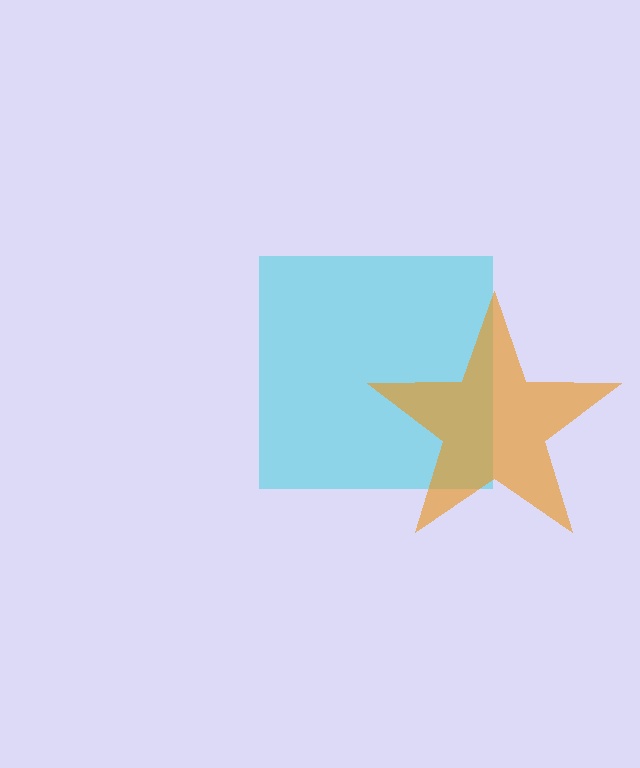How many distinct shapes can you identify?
There are 2 distinct shapes: a cyan square, an orange star.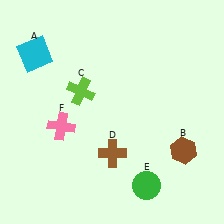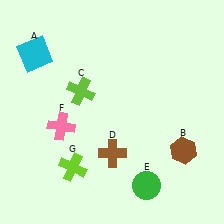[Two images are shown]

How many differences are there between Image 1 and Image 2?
There is 1 difference between the two images.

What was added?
A lime cross (G) was added in Image 2.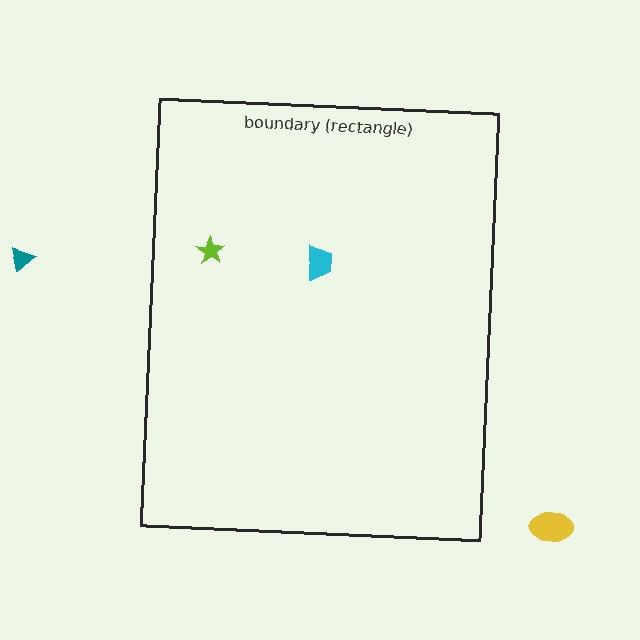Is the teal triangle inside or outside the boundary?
Outside.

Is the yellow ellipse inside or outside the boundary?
Outside.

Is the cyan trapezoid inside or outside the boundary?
Inside.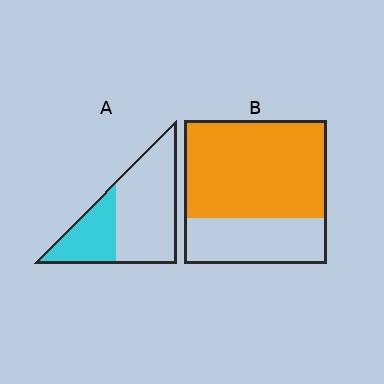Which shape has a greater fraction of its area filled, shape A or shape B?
Shape B.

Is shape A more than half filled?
No.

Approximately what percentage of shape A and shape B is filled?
A is approximately 35% and B is approximately 70%.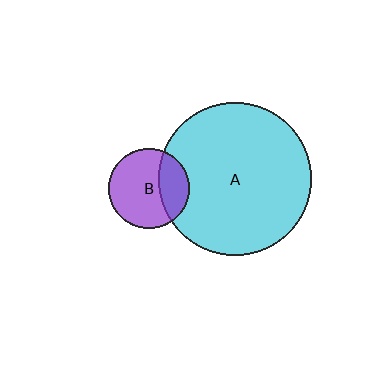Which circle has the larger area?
Circle A (cyan).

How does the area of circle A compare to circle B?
Approximately 3.6 times.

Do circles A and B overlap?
Yes.